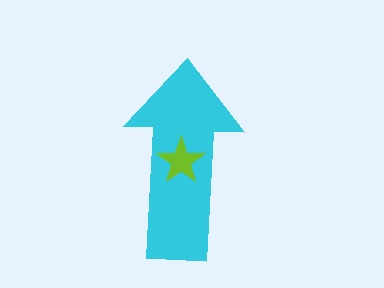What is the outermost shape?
The cyan arrow.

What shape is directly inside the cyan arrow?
The lime star.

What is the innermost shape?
The lime star.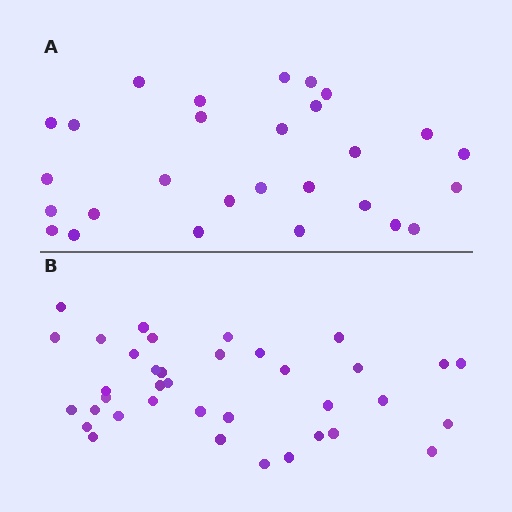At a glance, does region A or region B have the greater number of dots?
Region B (the bottom region) has more dots.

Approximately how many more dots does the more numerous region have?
Region B has roughly 8 or so more dots than region A.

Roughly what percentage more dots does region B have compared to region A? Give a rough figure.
About 30% more.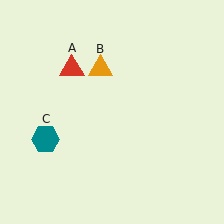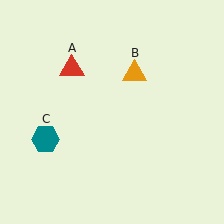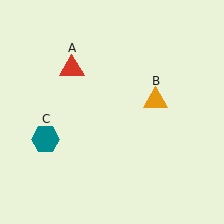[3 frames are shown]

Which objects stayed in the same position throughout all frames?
Red triangle (object A) and teal hexagon (object C) remained stationary.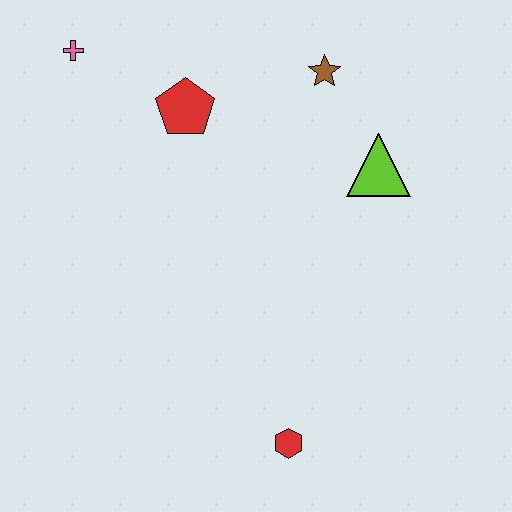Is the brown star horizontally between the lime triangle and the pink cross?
Yes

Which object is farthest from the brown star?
The red hexagon is farthest from the brown star.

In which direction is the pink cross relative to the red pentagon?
The pink cross is to the left of the red pentagon.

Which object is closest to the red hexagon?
The lime triangle is closest to the red hexagon.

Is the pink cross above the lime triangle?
Yes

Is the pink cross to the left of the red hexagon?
Yes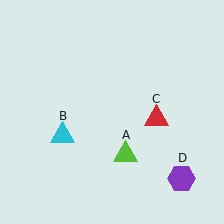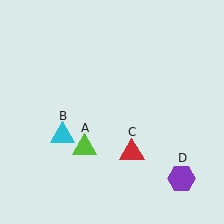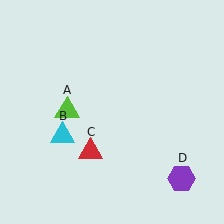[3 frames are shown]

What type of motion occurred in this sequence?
The lime triangle (object A), red triangle (object C) rotated clockwise around the center of the scene.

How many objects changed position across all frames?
2 objects changed position: lime triangle (object A), red triangle (object C).